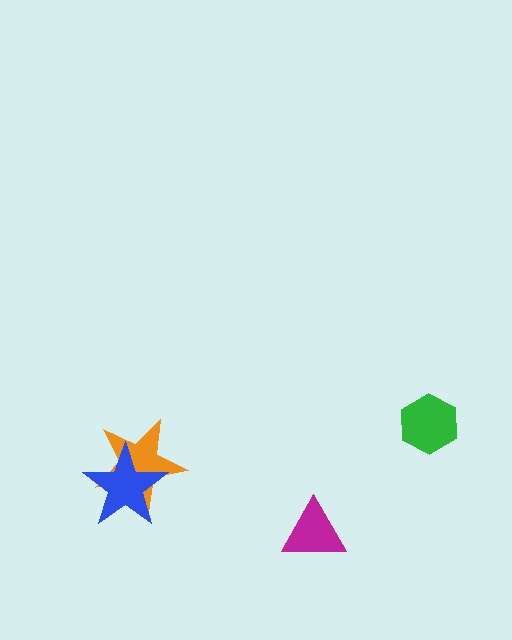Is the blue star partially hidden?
No, no other shape covers it.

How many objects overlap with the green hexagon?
0 objects overlap with the green hexagon.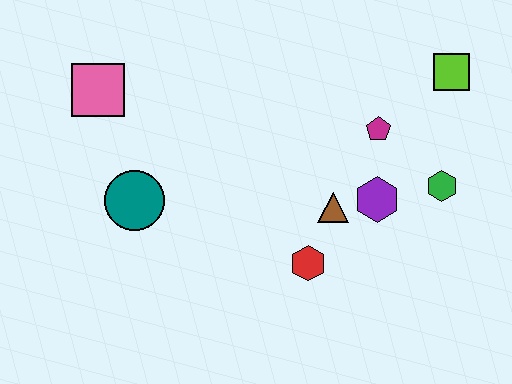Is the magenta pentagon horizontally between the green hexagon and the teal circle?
Yes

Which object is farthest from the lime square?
The pink square is farthest from the lime square.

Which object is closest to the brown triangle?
The purple hexagon is closest to the brown triangle.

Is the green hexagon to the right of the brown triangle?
Yes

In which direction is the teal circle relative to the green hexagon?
The teal circle is to the left of the green hexagon.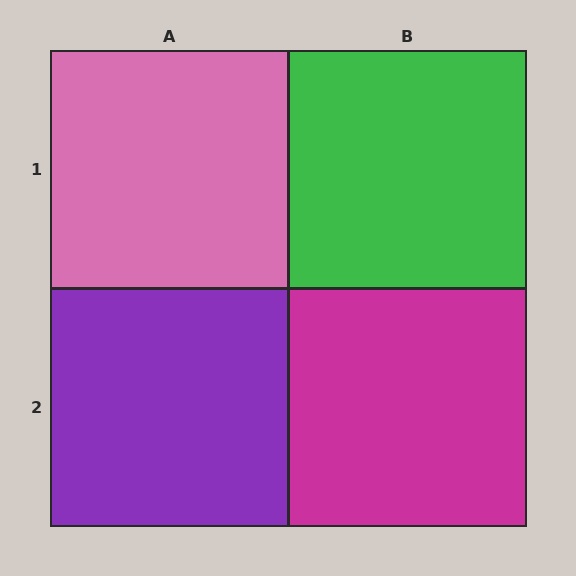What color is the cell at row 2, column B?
Magenta.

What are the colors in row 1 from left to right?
Pink, green.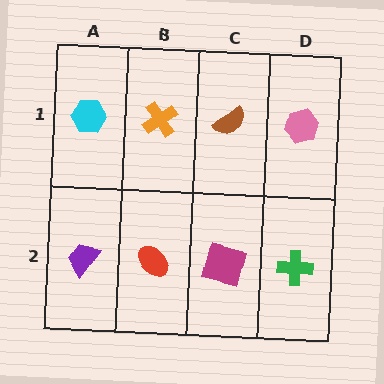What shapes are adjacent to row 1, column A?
A purple trapezoid (row 2, column A), an orange cross (row 1, column B).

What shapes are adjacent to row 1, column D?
A green cross (row 2, column D), a brown semicircle (row 1, column C).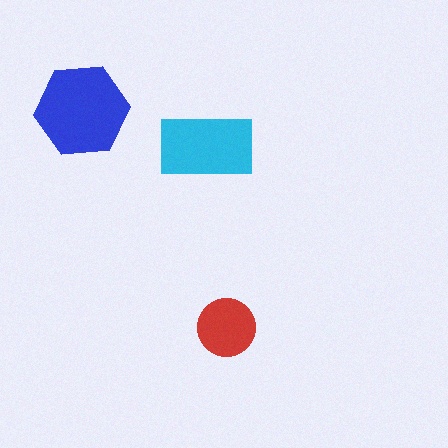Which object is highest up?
The blue hexagon is topmost.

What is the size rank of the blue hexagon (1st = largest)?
1st.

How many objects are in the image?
There are 3 objects in the image.